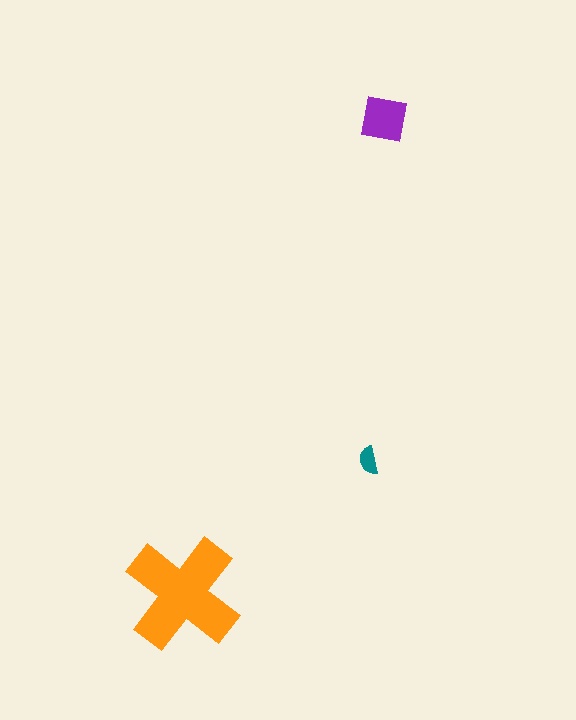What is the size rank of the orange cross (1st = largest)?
1st.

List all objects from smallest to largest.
The teal semicircle, the purple square, the orange cross.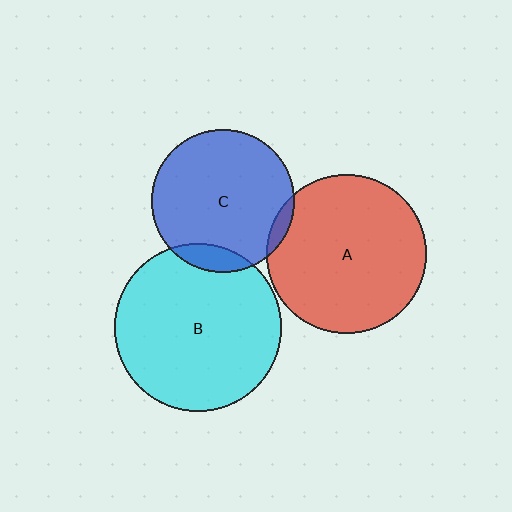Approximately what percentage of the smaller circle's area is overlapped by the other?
Approximately 5%.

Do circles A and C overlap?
Yes.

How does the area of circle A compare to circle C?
Approximately 1.2 times.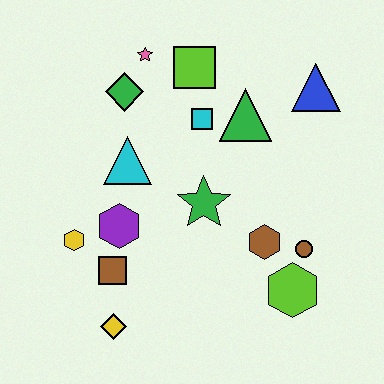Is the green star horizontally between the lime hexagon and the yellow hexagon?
Yes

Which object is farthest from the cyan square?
The yellow diamond is farthest from the cyan square.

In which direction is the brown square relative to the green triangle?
The brown square is below the green triangle.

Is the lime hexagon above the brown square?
No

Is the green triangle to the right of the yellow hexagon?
Yes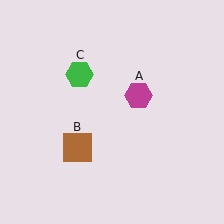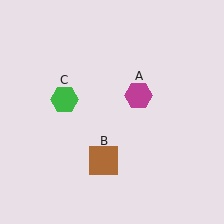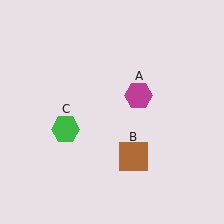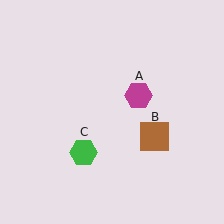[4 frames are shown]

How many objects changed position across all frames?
2 objects changed position: brown square (object B), green hexagon (object C).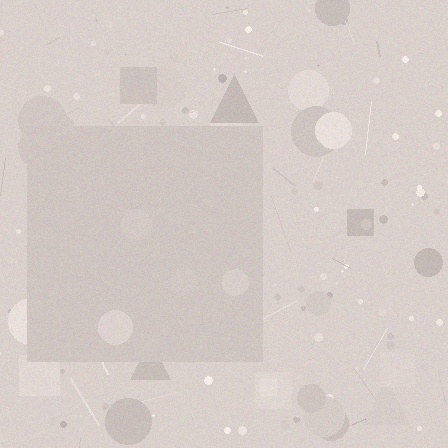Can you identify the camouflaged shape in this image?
The camouflaged shape is a square.